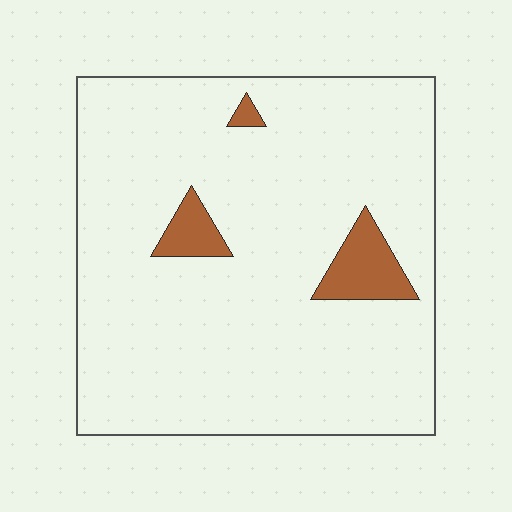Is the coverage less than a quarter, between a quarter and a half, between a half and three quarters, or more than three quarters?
Less than a quarter.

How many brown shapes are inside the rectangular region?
3.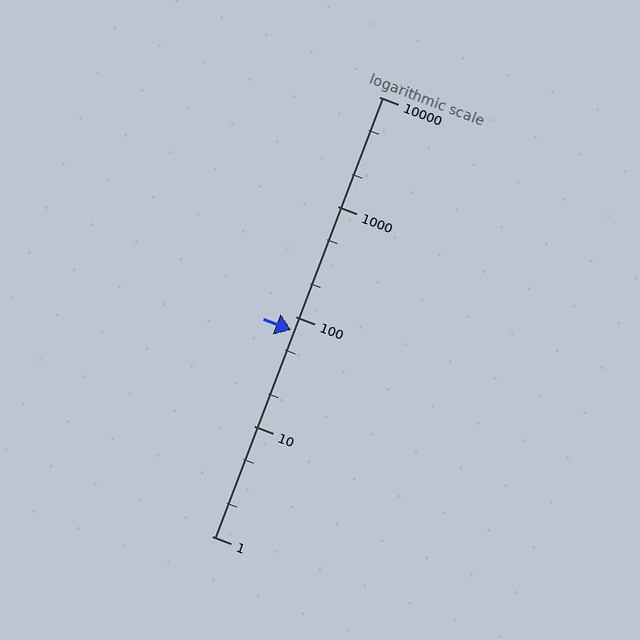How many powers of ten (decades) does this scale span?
The scale spans 4 decades, from 1 to 10000.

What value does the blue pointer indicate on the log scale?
The pointer indicates approximately 75.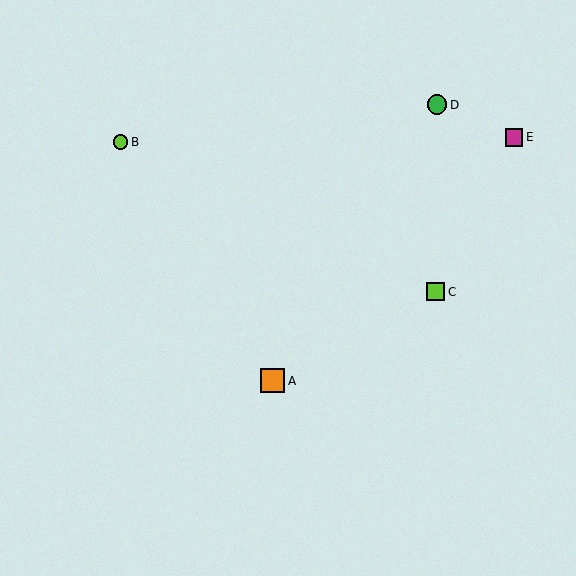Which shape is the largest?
The orange square (labeled A) is the largest.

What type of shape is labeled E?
Shape E is a magenta square.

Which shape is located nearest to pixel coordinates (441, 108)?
The green circle (labeled D) at (437, 105) is nearest to that location.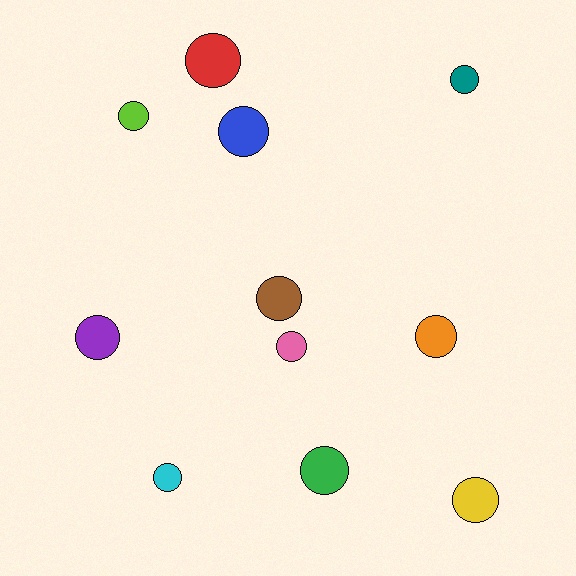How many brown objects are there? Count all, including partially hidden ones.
There is 1 brown object.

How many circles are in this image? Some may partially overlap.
There are 11 circles.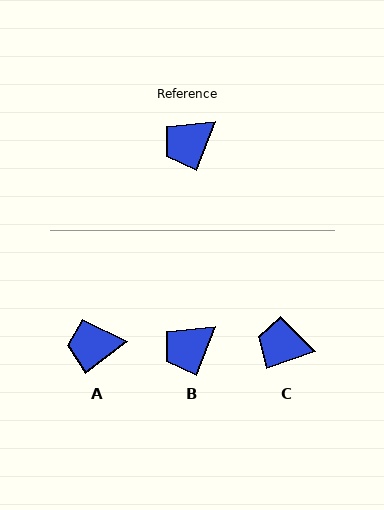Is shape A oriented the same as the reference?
No, it is off by about 31 degrees.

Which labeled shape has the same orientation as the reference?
B.